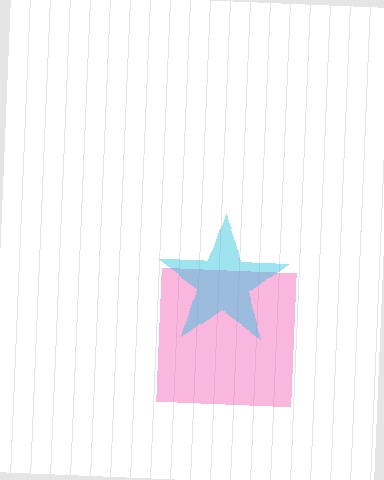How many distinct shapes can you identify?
There are 2 distinct shapes: a pink square, a cyan star.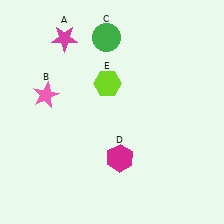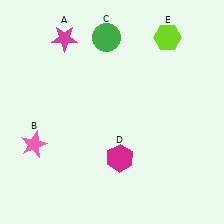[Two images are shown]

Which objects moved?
The objects that moved are: the pink star (B), the lime hexagon (E).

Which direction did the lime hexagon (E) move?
The lime hexagon (E) moved right.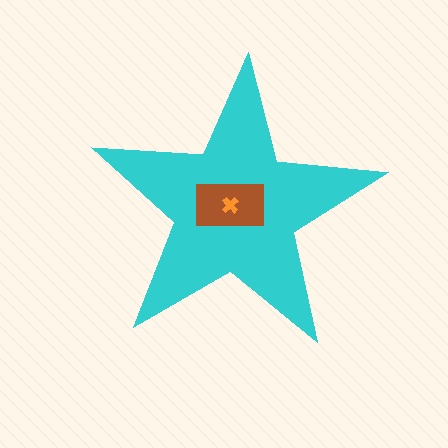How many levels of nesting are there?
3.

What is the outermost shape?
The cyan star.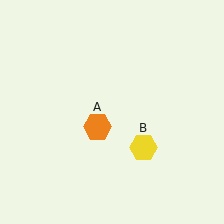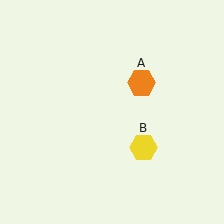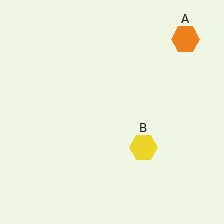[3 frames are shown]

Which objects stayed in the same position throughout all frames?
Yellow hexagon (object B) remained stationary.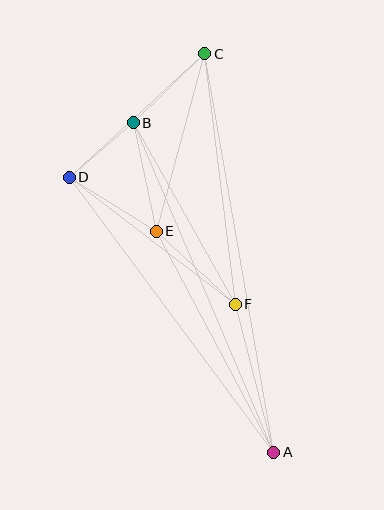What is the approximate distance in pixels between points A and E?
The distance between A and E is approximately 250 pixels.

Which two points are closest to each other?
Points B and D are closest to each other.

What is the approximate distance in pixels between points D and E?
The distance between D and E is approximately 102 pixels.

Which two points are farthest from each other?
Points A and C are farthest from each other.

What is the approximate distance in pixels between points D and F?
The distance between D and F is approximately 209 pixels.